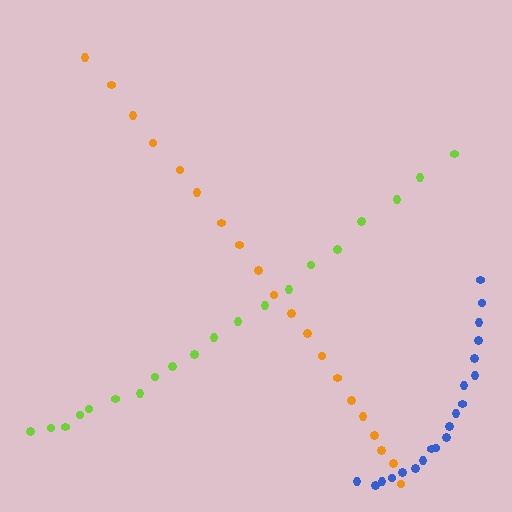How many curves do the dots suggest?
There are 3 distinct paths.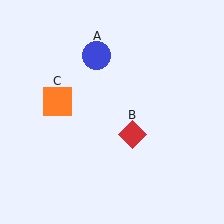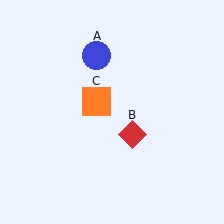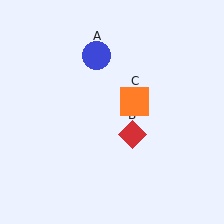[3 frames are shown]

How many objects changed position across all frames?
1 object changed position: orange square (object C).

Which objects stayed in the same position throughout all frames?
Blue circle (object A) and red diamond (object B) remained stationary.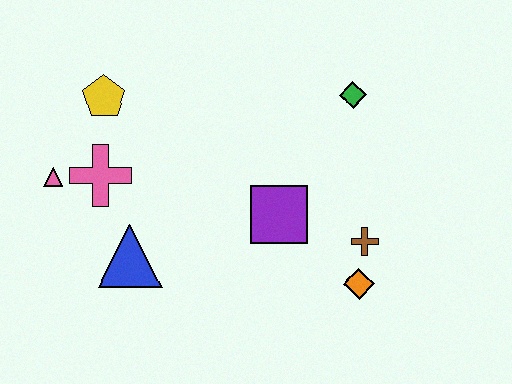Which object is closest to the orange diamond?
The brown cross is closest to the orange diamond.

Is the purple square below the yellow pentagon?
Yes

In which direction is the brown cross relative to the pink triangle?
The brown cross is to the right of the pink triangle.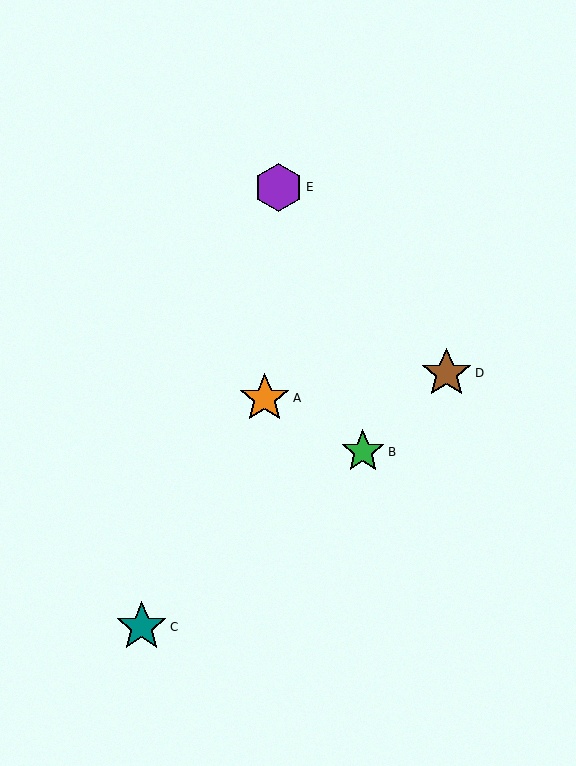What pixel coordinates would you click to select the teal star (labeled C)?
Click at (142, 627) to select the teal star C.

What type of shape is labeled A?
Shape A is an orange star.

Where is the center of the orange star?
The center of the orange star is at (265, 398).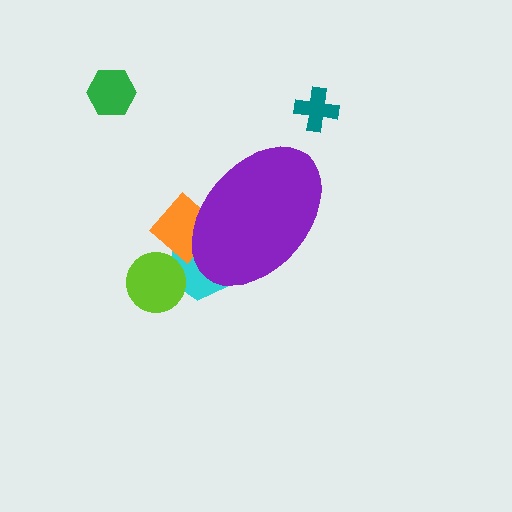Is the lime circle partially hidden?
No, the lime circle is fully visible.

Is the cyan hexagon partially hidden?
Yes, the cyan hexagon is partially hidden behind the purple ellipse.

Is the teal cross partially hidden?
No, the teal cross is fully visible.